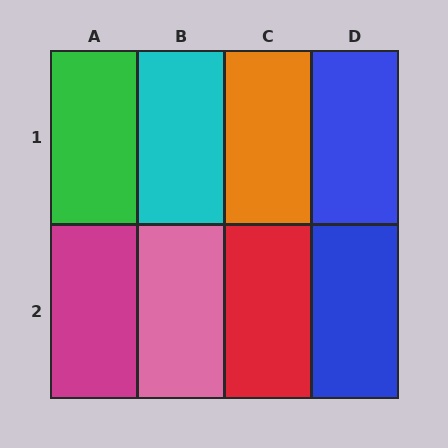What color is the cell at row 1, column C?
Orange.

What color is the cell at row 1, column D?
Blue.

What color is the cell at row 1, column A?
Green.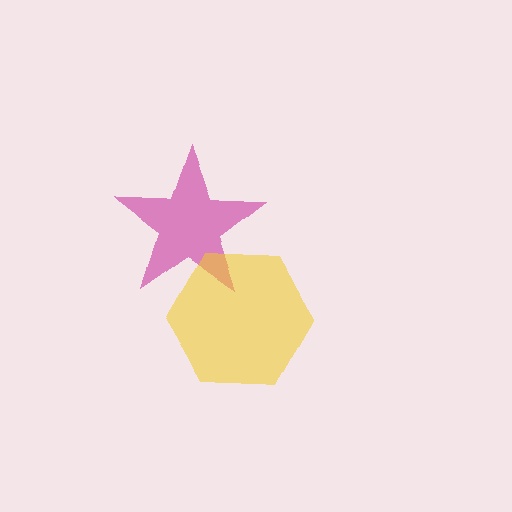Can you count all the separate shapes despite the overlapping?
Yes, there are 2 separate shapes.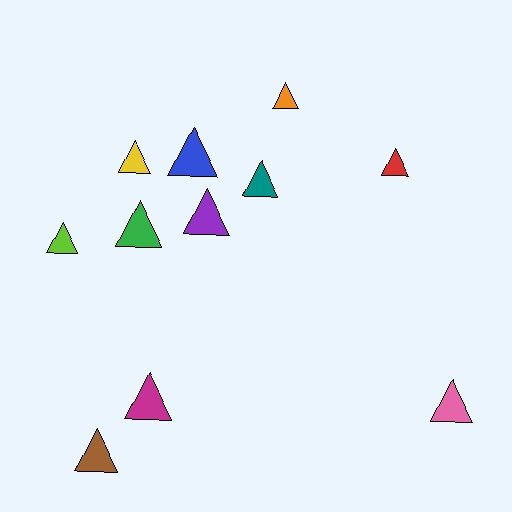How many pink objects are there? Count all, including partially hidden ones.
There is 1 pink object.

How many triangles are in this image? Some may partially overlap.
There are 11 triangles.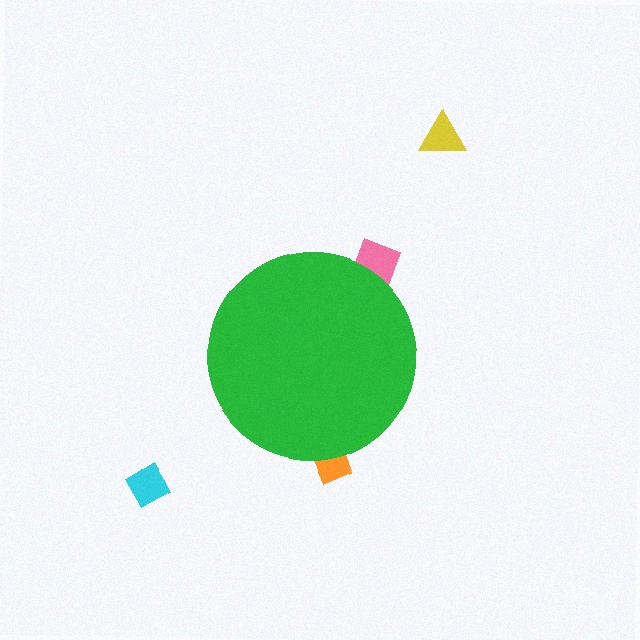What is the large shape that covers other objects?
A green circle.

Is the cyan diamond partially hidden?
No, the cyan diamond is fully visible.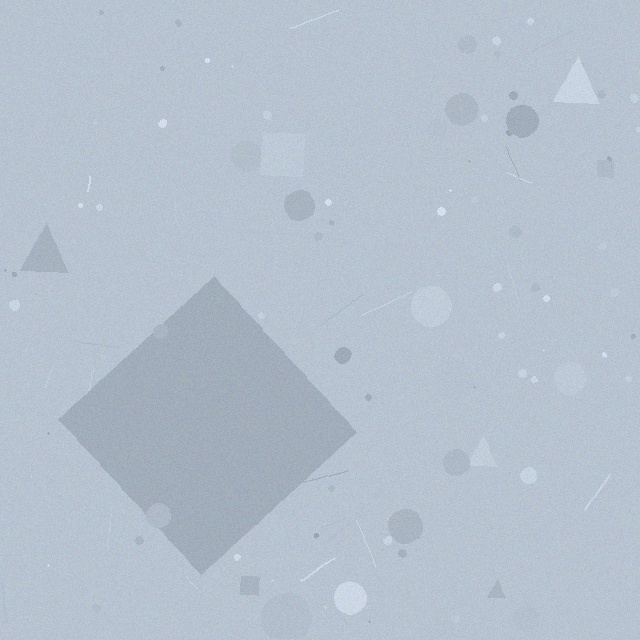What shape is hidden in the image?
A diamond is hidden in the image.